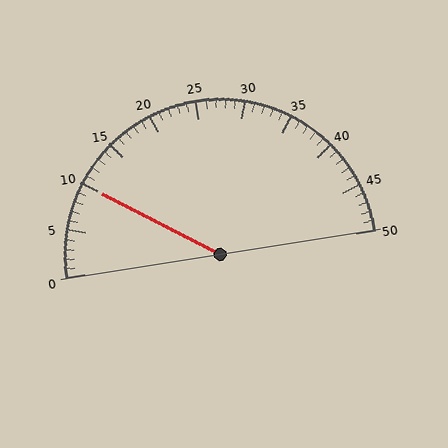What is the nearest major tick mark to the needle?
The nearest major tick mark is 10.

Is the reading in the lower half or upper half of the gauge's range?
The reading is in the lower half of the range (0 to 50).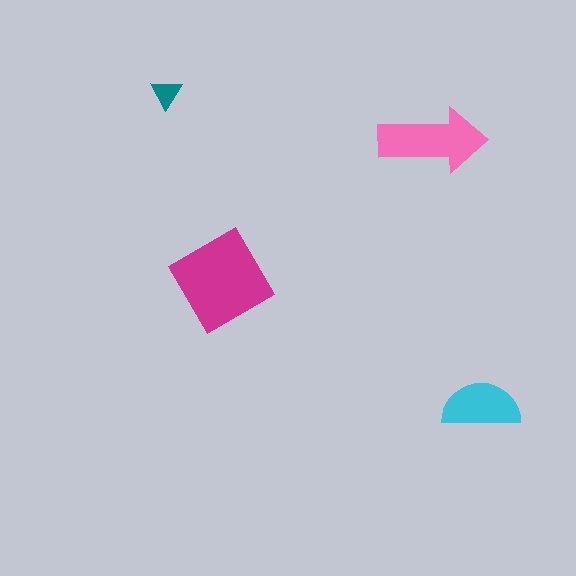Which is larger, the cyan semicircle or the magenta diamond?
The magenta diamond.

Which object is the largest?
The magenta diamond.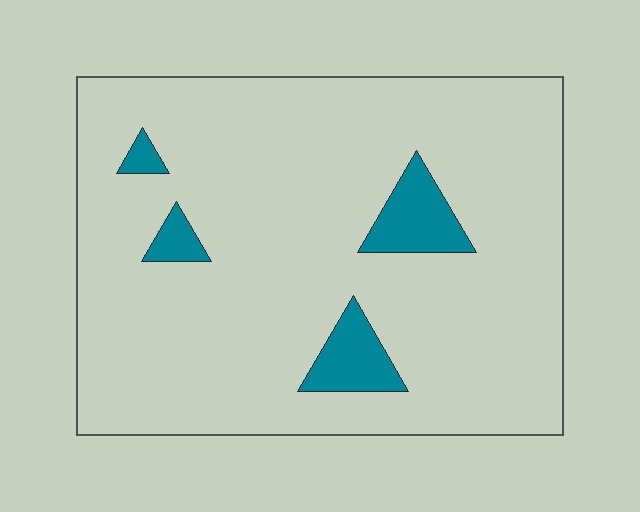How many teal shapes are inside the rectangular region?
4.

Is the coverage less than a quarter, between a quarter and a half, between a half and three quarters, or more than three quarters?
Less than a quarter.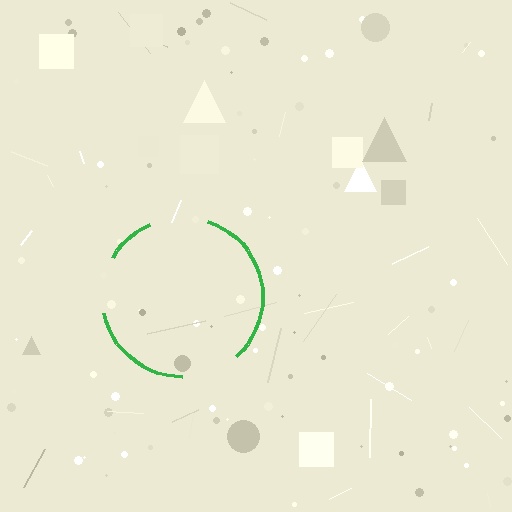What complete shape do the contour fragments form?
The contour fragments form a circle.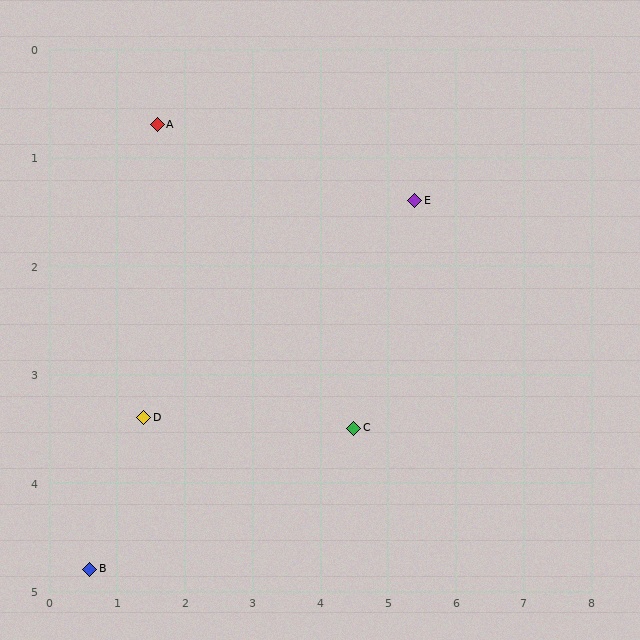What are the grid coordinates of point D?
Point D is at approximately (1.4, 3.4).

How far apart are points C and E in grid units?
Points C and E are about 2.3 grid units apart.